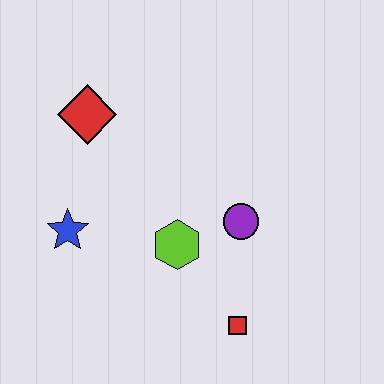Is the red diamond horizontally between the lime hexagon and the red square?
No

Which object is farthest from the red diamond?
The red square is farthest from the red diamond.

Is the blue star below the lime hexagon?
No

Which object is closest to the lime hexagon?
The purple circle is closest to the lime hexagon.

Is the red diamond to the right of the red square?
No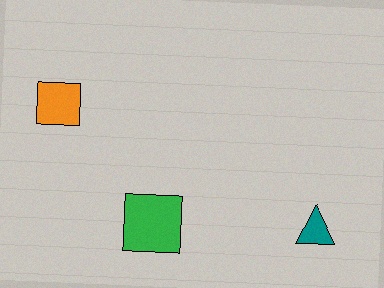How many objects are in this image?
There are 3 objects.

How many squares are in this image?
There are 2 squares.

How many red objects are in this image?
There are no red objects.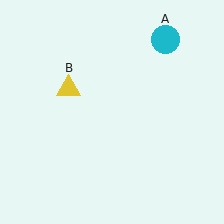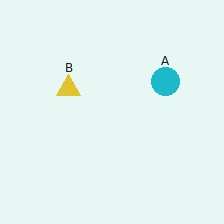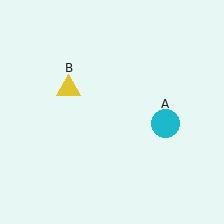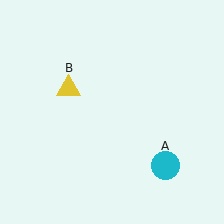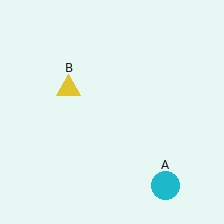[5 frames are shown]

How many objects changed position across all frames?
1 object changed position: cyan circle (object A).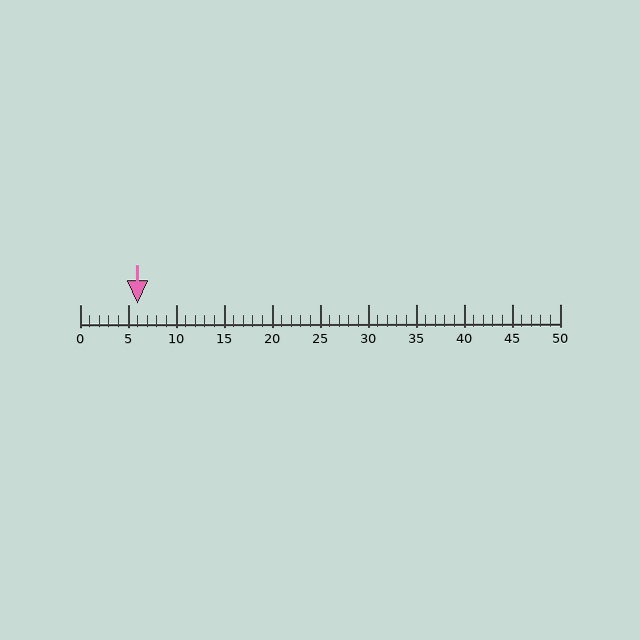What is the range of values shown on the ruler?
The ruler shows values from 0 to 50.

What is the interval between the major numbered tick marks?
The major tick marks are spaced 5 units apart.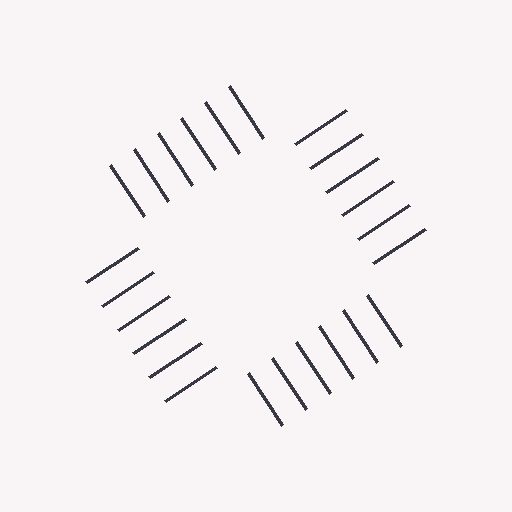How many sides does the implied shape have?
4 sides — the line-ends trace a square.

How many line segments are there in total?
24 — 6 along each of the 4 edges.